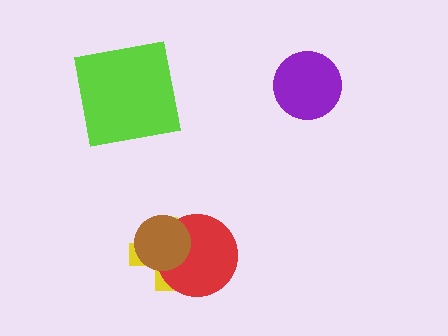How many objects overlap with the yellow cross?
2 objects overlap with the yellow cross.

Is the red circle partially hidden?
Yes, it is partially covered by another shape.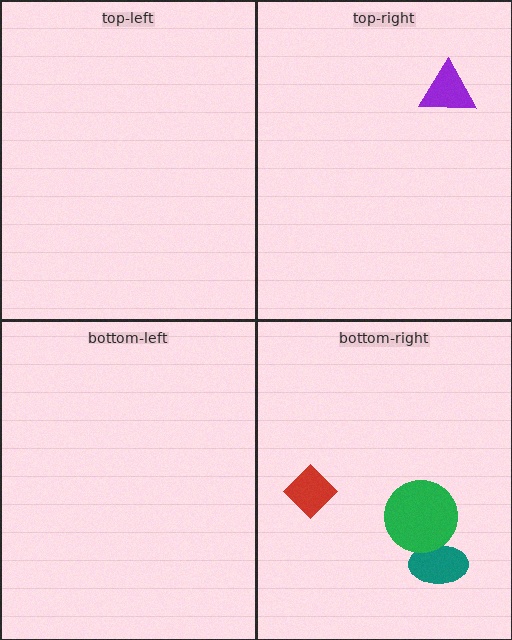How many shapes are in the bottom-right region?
3.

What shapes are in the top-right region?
The purple triangle.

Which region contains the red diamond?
The bottom-right region.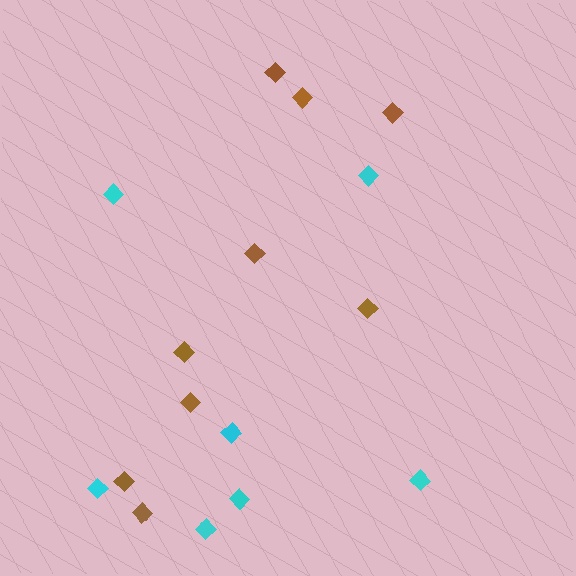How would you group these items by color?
There are 2 groups: one group of cyan diamonds (7) and one group of brown diamonds (9).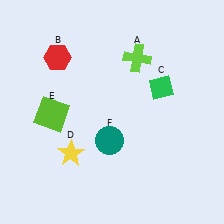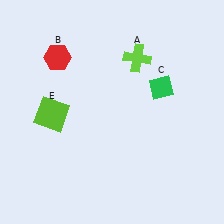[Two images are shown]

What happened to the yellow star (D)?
The yellow star (D) was removed in Image 2. It was in the bottom-left area of Image 1.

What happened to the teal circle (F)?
The teal circle (F) was removed in Image 2. It was in the bottom-left area of Image 1.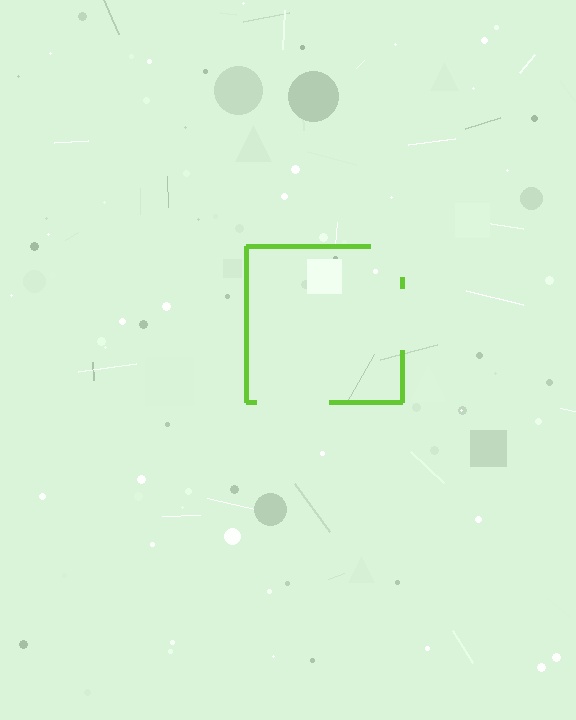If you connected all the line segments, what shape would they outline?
They would outline a square.